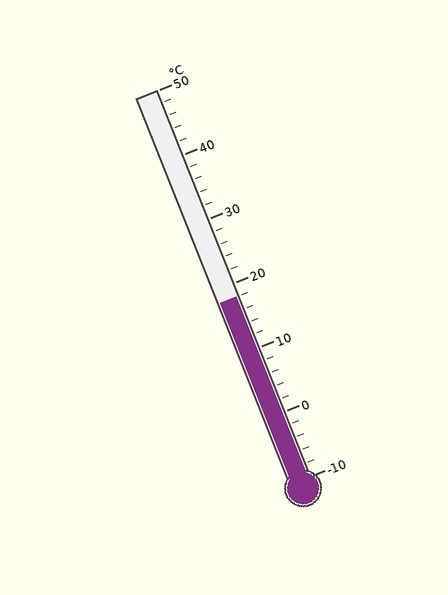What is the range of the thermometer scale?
The thermometer scale ranges from -10°C to 50°C.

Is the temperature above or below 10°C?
The temperature is above 10°C.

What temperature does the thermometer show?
The thermometer shows approximately 18°C.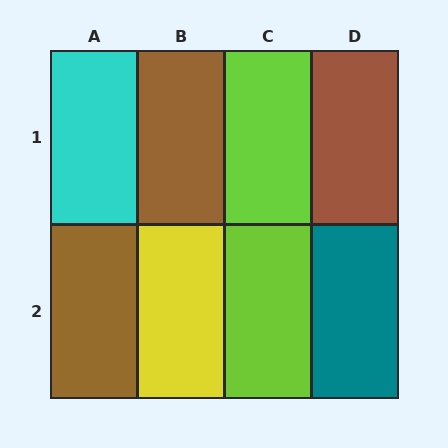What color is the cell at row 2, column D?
Teal.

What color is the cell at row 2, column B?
Yellow.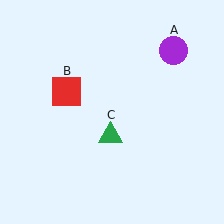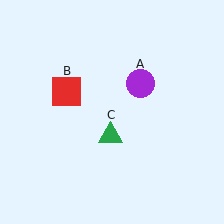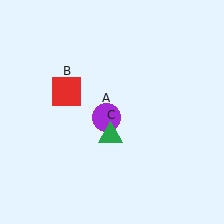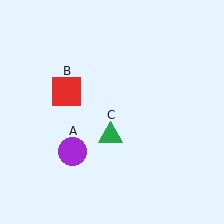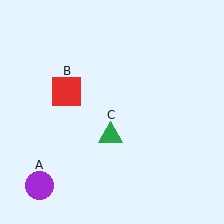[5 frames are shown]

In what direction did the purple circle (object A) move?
The purple circle (object A) moved down and to the left.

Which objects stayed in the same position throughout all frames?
Red square (object B) and green triangle (object C) remained stationary.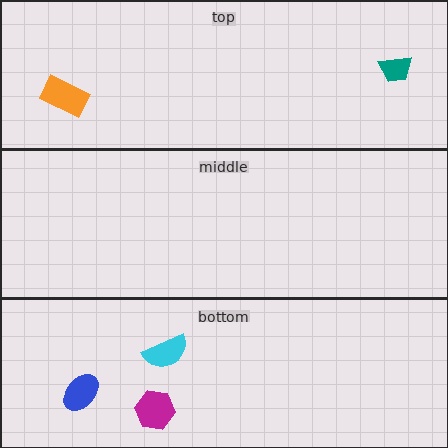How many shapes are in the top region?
2.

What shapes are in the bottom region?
The blue ellipse, the cyan semicircle, the magenta hexagon.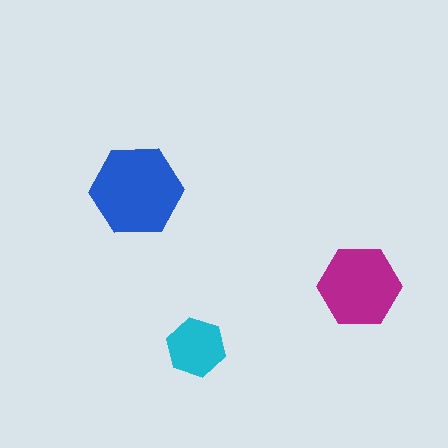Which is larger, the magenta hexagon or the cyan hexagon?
The magenta one.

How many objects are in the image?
There are 3 objects in the image.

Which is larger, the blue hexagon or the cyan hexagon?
The blue one.